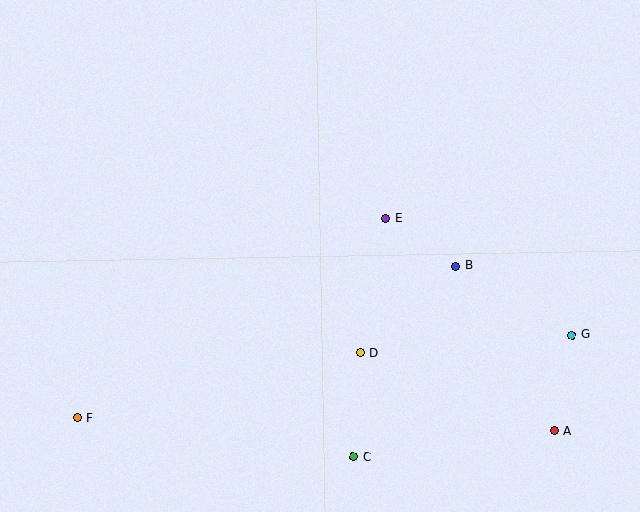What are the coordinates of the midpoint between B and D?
The midpoint between B and D is at (408, 309).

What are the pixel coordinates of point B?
Point B is at (456, 266).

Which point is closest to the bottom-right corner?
Point A is closest to the bottom-right corner.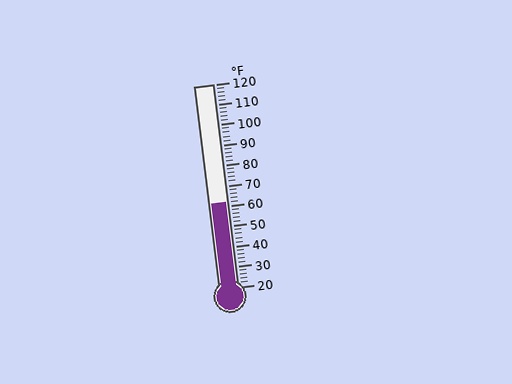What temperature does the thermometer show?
The thermometer shows approximately 62°F.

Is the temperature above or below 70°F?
The temperature is below 70°F.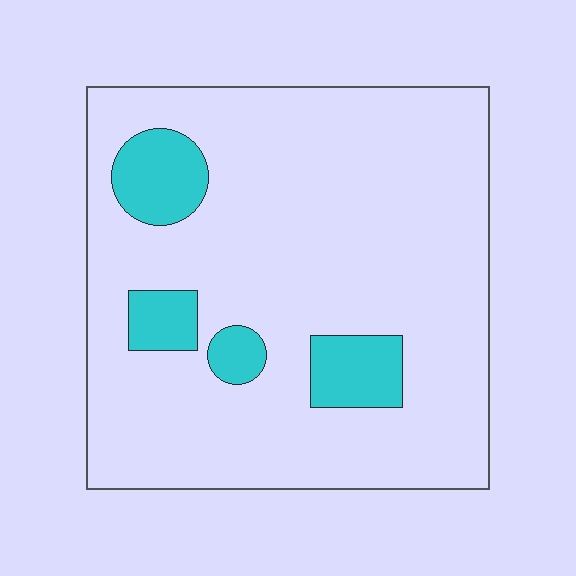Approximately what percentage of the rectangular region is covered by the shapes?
Approximately 15%.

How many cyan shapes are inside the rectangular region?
4.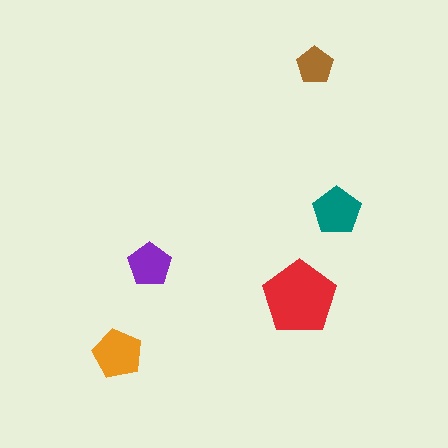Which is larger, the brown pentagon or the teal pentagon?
The teal one.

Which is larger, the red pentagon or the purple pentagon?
The red one.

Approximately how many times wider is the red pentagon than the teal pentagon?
About 1.5 times wider.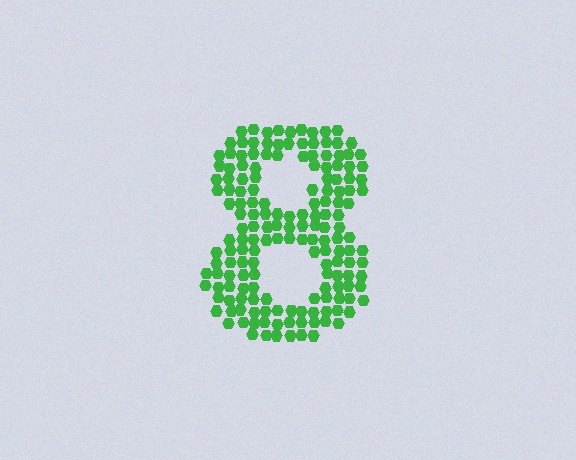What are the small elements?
The small elements are hexagons.